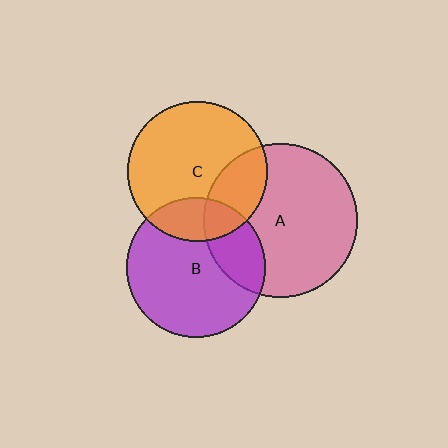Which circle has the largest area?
Circle A (pink).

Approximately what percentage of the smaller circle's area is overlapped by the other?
Approximately 20%.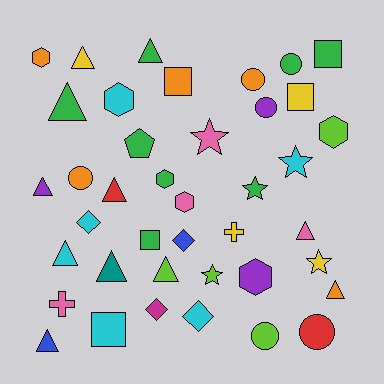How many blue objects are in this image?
There are 2 blue objects.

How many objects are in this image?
There are 40 objects.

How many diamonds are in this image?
There are 4 diamonds.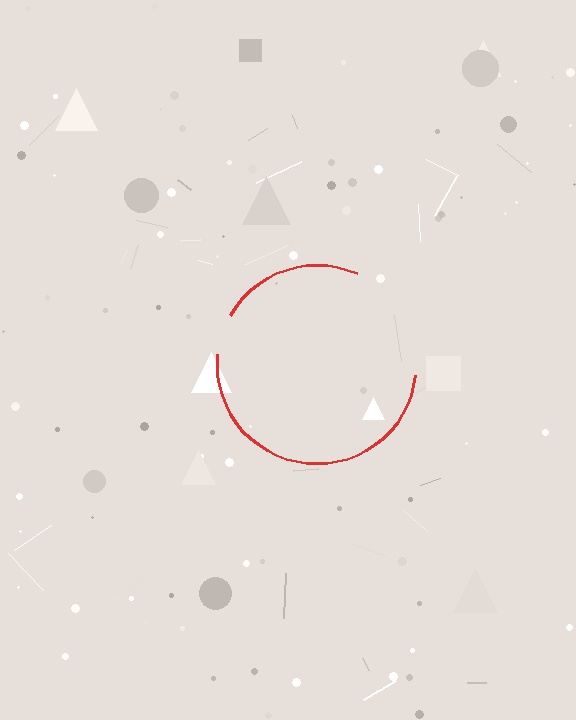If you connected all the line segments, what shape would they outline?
They would outline a circle.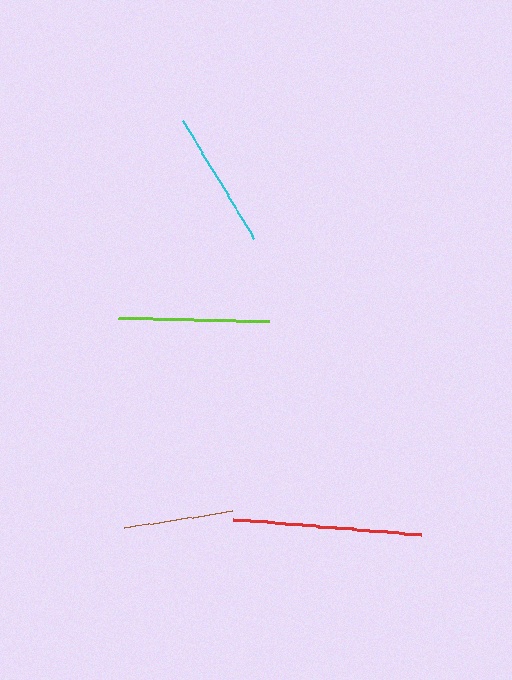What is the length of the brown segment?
The brown segment is approximately 109 pixels long.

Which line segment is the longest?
The red line is the longest at approximately 190 pixels.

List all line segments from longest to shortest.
From longest to shortest: red, lime, cyan, brown.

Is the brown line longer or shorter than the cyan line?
The cyan line is longer than the brown line.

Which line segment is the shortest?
The brown line is the shortest at approximately 109 pixels.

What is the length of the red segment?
The red segment is approximately 190 pixels long.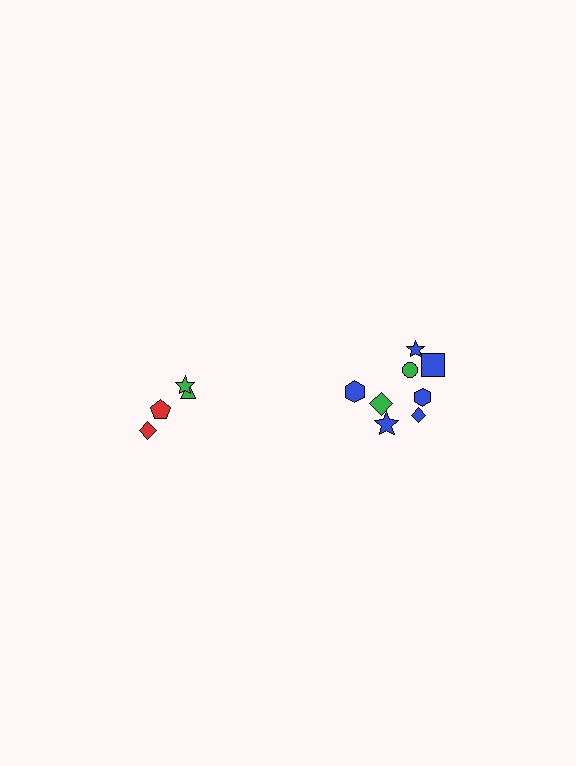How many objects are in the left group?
There are 4 objects.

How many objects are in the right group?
There are 8 objects.